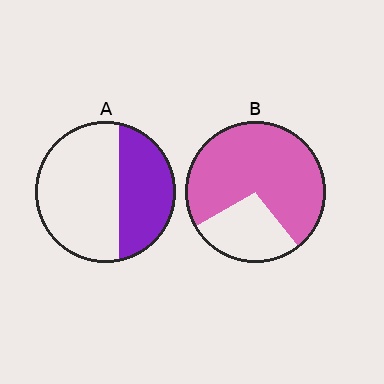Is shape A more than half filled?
No.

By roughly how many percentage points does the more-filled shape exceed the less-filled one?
By roughly 35 percentage points (B over A).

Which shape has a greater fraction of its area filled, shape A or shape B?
Shape B.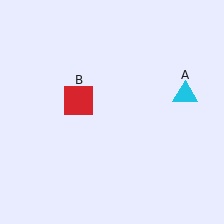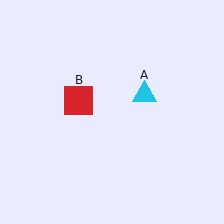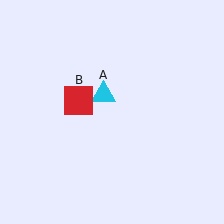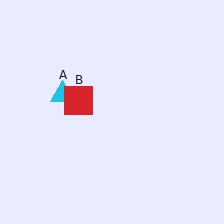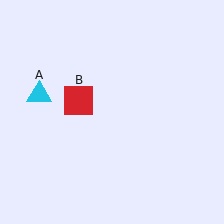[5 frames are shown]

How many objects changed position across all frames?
1 object changed position: cyan triangle (object A).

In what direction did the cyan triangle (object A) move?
The cyan triangle (object A) moved left.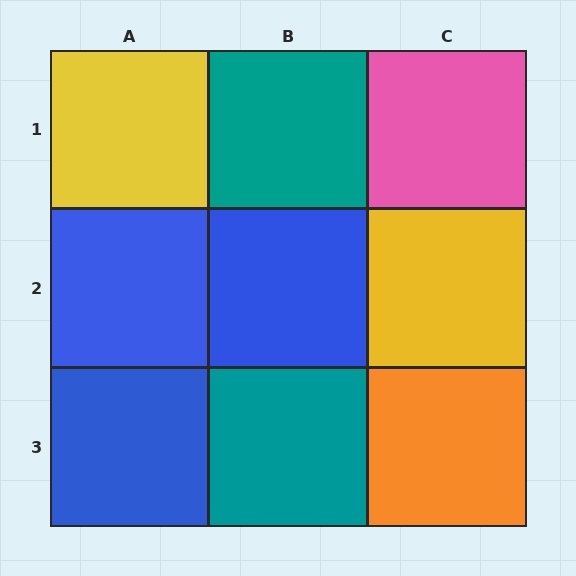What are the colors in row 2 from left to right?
Blue, blue, yellow.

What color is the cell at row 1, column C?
Pink.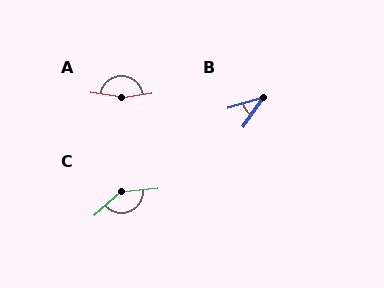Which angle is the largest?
A, at approximately 163 degrees.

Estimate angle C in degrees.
Approximately 144 degrees.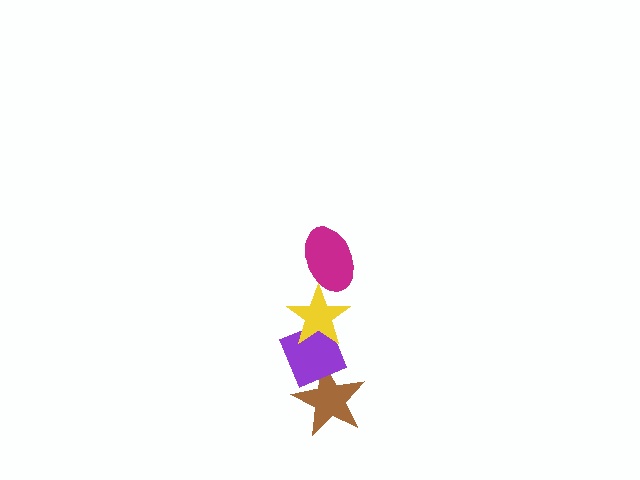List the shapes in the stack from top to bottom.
From top to bottom: the magenta ellipse, the yellow star, the purple diamond, the brown star.